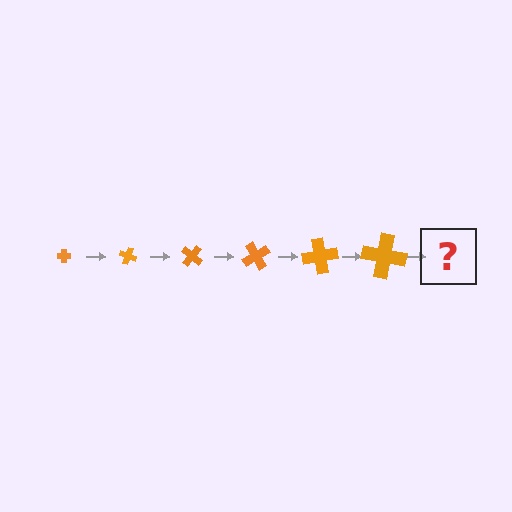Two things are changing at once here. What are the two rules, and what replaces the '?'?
The two rules are that the cross grows larger each step and it rotates 20 degrees each step. The '?' should be a cross, larger than the previous one and rotated 120 degrees from the start.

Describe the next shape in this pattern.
It should be a cross, larger than the previous one and rotated 120 degrees from the start.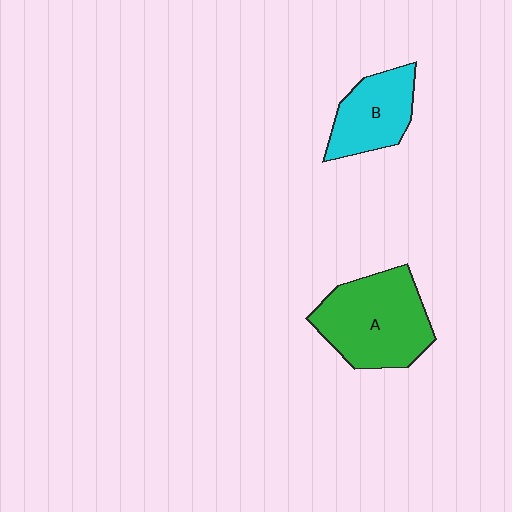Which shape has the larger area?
Shape A (green).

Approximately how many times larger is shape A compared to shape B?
Approximately 1.6 times.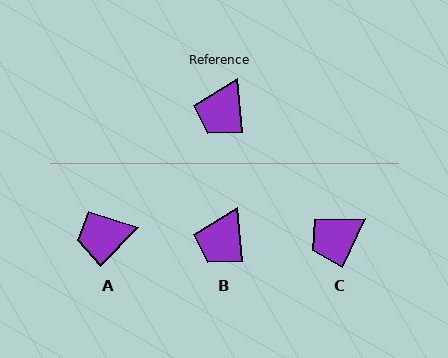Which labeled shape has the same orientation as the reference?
B.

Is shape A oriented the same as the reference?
No, it is off by about 49 degrees.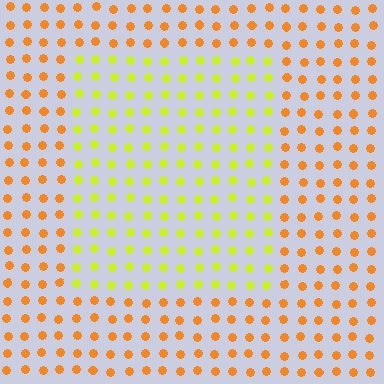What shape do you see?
I see a rectangle.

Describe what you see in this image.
The image is filled with small orange elements in a uniform arrangement. A rectangle-shaped region is visible where the elements are tinted to a slightly different hue, forming a subtle color boundary.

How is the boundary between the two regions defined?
The boundary is defined purely by a slight shift in hue (about 43 degrees). Spacing, size, and orientation are identical on both sides.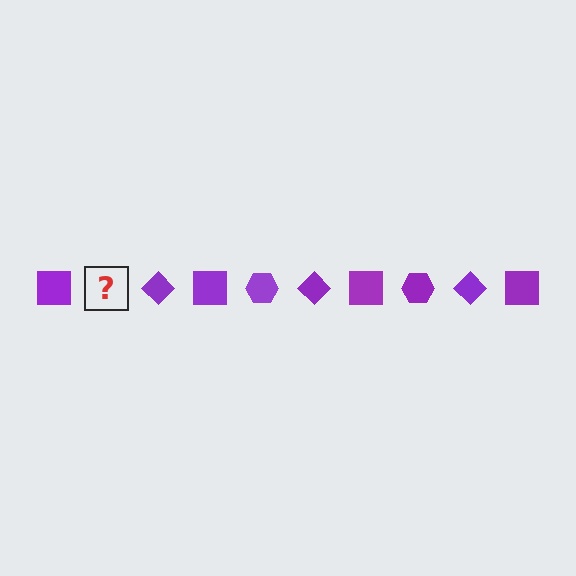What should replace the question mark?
The question mark should be replaced with a purple hexagon.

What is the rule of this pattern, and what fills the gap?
The rule is that the pattern cycles through square, hexagon, diamond shapes in purple. The gap should be filled with a purple hexagon.